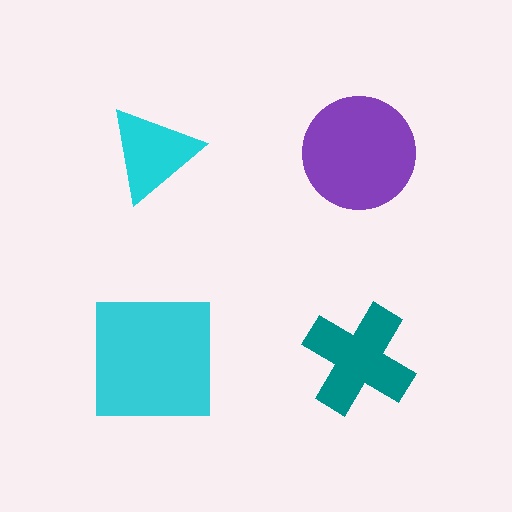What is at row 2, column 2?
A teal cross.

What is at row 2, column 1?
A cyan square.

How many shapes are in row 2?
2 shapes.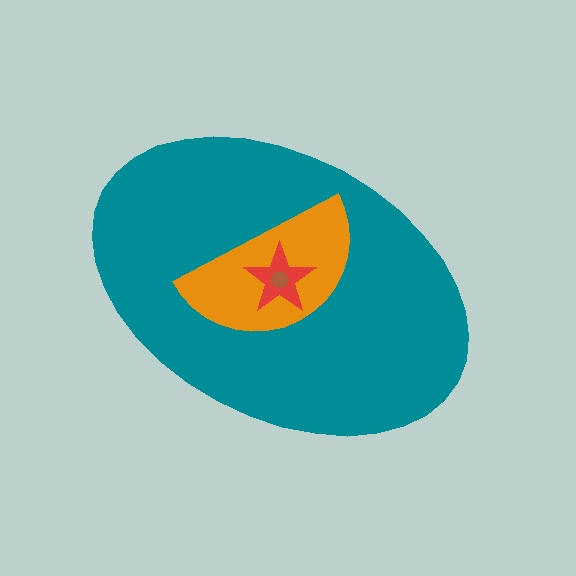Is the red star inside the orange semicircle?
Yes.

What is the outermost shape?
The teal ellipse.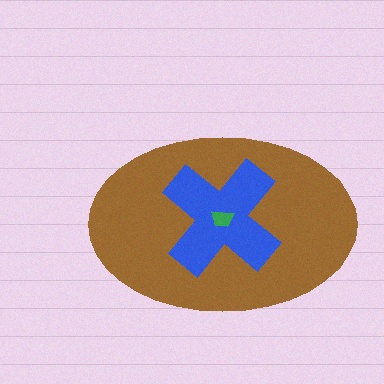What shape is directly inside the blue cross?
The green trapezoid.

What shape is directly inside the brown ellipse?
The blue cross.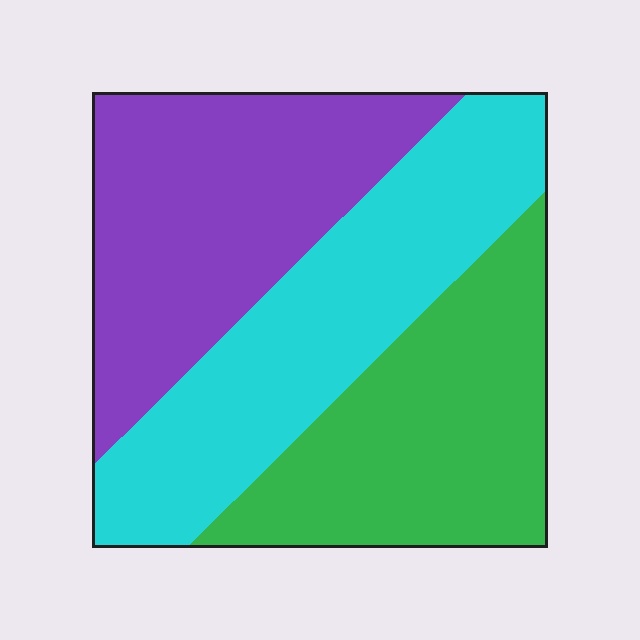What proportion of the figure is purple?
Purple covers roughly 35% of the figure.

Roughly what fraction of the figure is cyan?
Cyan takes up between a third and a half of the figure.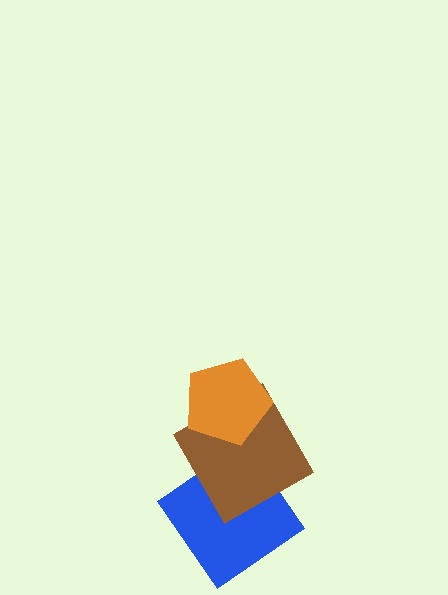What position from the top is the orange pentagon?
The orange pentagon is 1st from the top.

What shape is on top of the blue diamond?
The brown square is on top of the blue diamond.